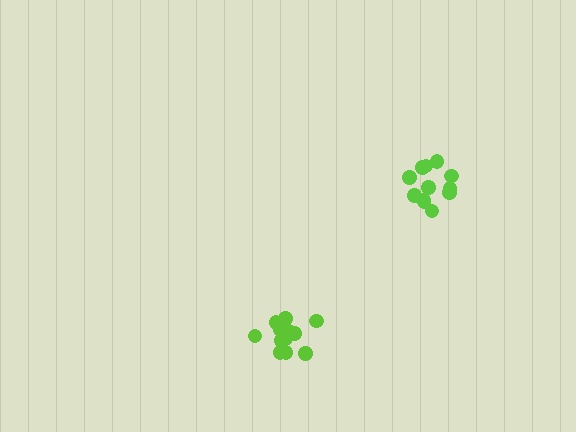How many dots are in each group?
Group 1: 13 dots, Group 2: 13 dots (26 total).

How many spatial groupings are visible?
There are 2 spatial groupings.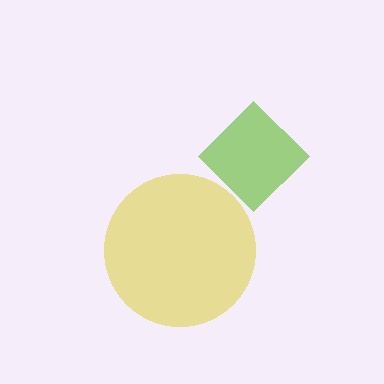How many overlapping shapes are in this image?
There are 2 overlapping shapes in the image.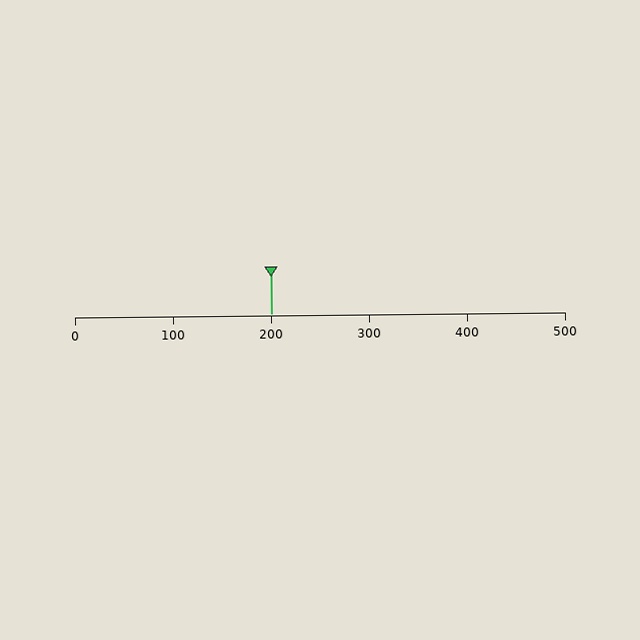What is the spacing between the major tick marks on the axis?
The major ticks are spaced 100 apart.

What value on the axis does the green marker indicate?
The marker indicates approximately 200.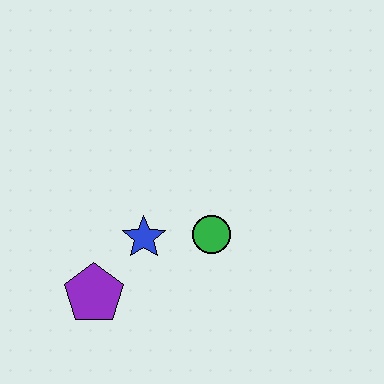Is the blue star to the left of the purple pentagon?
No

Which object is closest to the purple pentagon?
The blue star is closest to the purple pentagon.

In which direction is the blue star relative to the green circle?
The blue star is to the left of the green circle.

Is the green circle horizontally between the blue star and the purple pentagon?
No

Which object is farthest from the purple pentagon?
The green circle is farthest from the purple pentagon.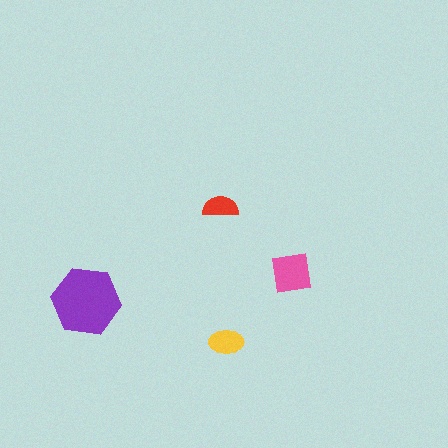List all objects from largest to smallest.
The purple hexagon, the pink square, the yellow ellipse, the red semicircle.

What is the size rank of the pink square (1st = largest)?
2nd.